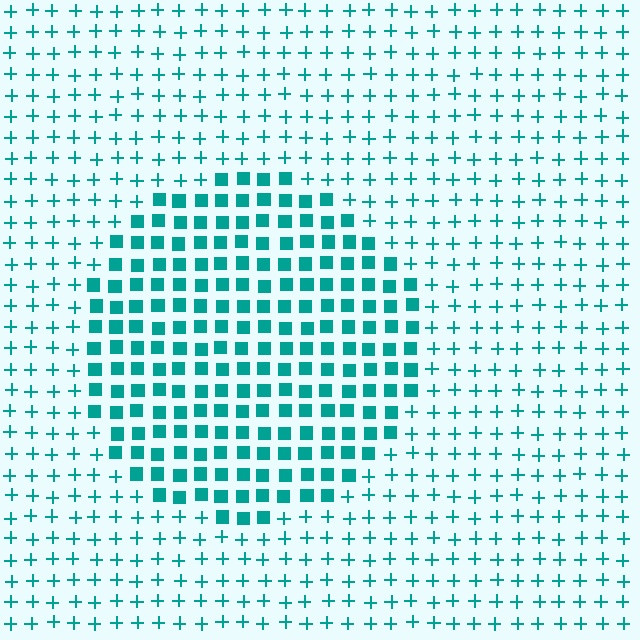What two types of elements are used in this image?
The image uses squares inside the circle region and plus signs outside it.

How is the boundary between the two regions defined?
The boundary is defined by a change in element shape: squares inside vs. plus signs outside. All elements share the same color and spacing.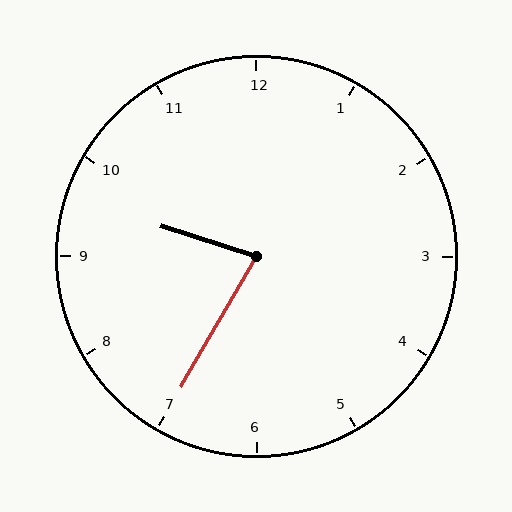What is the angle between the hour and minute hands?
Approximately 78 degrees.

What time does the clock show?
9:35.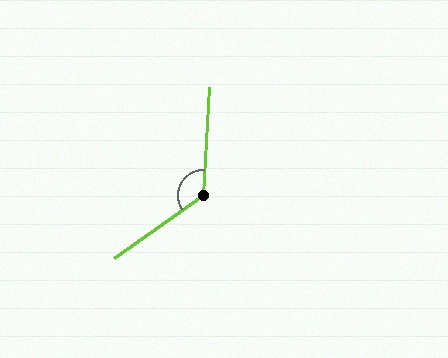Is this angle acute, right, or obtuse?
It is obtuse.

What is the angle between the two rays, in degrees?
Approximately 128 degrees.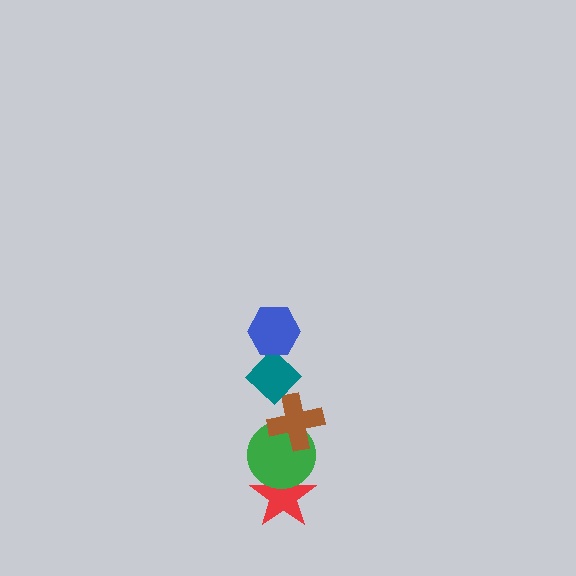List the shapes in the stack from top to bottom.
From top to bottom: the blue hexagon, the teal diamond, the brown cross, the green circle, the red star.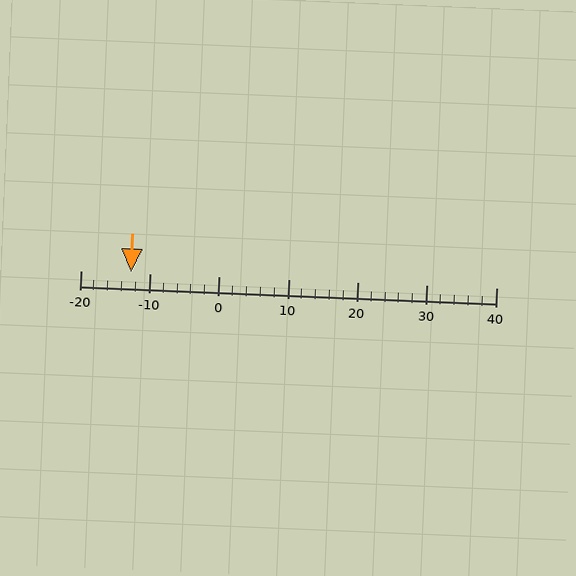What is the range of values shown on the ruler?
The ruler shows values from -20 to 40.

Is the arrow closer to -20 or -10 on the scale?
The arrow is closer to -10.